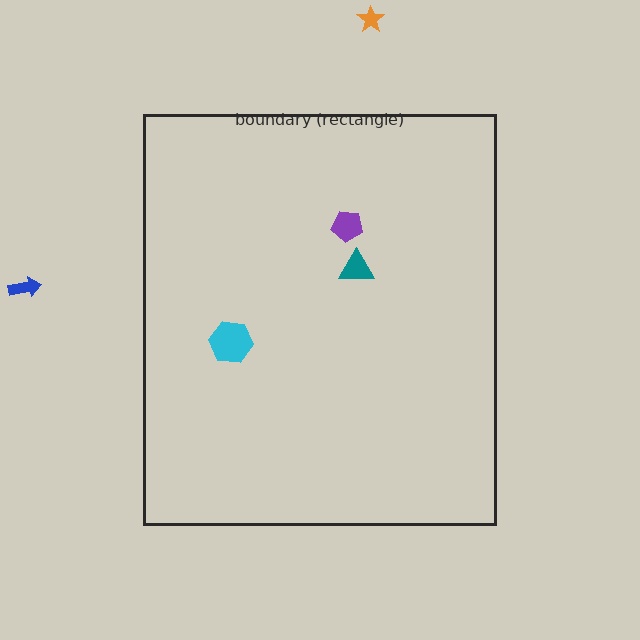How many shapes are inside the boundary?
3 inside, 2 outside.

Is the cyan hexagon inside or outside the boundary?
Inside.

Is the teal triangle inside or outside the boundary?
Inside.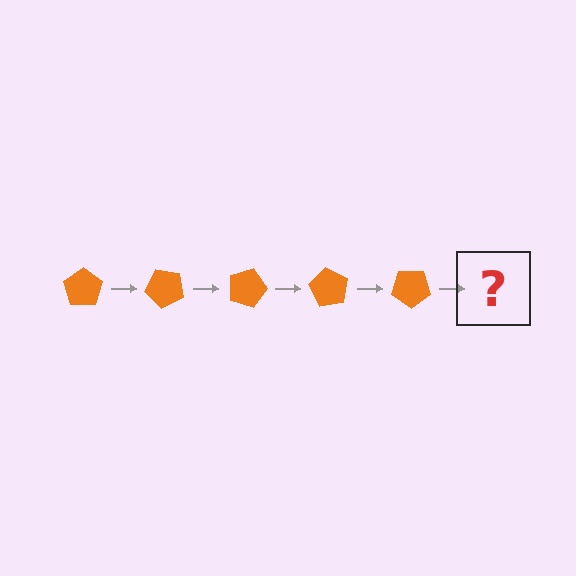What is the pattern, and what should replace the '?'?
The pattern is that the pentagon rotates 45 degrees each step. The '?' should be an orange pentagon rotated 225 degrees.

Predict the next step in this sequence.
The next step is an orange pentagon rotated 225 degrees.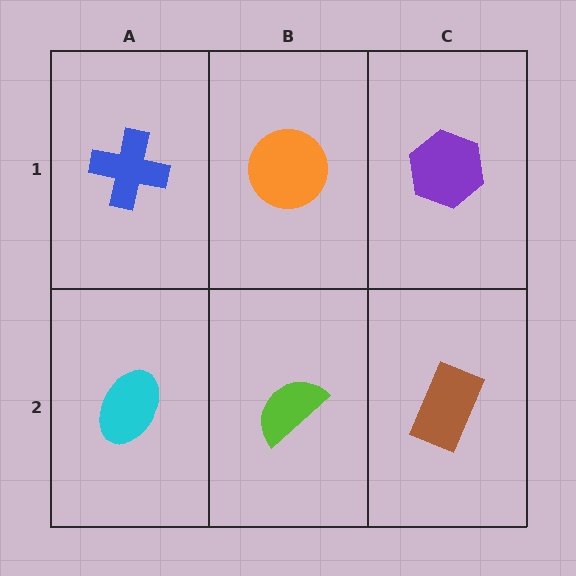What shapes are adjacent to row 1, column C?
A brown rectangle (row 2, column C), an orange circle (row 1, column B).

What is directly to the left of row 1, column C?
An orange circle.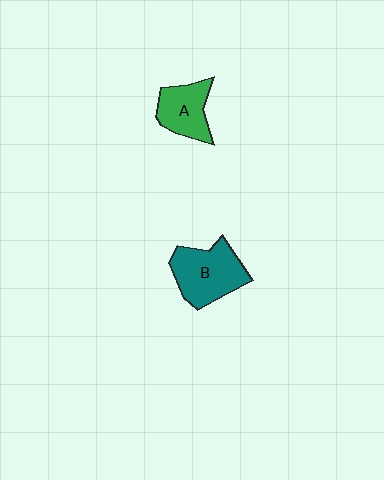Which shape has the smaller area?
Shape A (green).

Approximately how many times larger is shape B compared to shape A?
Approximately 1.4 times.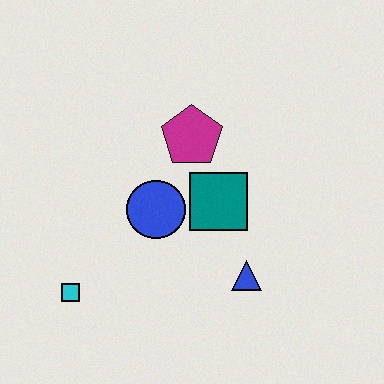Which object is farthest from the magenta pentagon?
The cyan square is farthest from the magenta pentagon.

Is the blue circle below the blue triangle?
No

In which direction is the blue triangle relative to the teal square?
The blue triangle is below the teal square.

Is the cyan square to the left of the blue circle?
Yes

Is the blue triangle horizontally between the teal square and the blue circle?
No